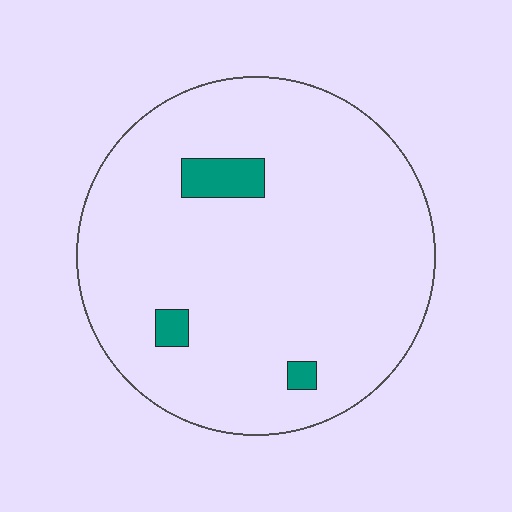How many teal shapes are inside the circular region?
3.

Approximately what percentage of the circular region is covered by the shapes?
Approximately 5%.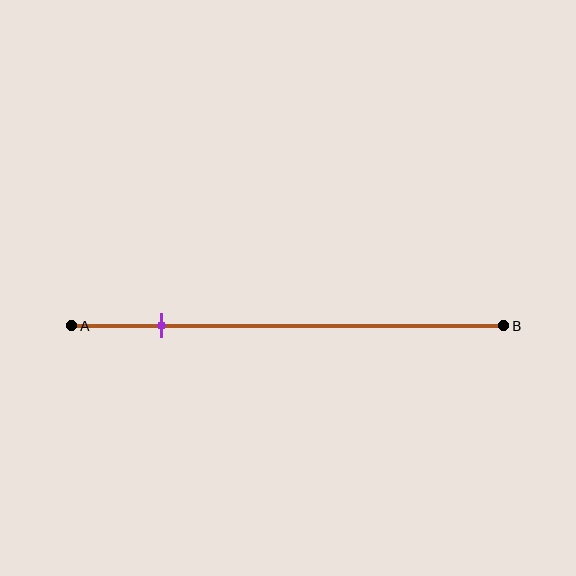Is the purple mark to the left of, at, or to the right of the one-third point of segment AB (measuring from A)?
The purple mark is to the left of the one-third point of segment AB.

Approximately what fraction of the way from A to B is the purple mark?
The purple mark is approximately 20% of the way from A to B.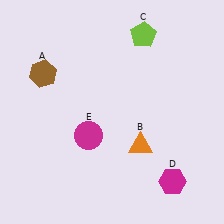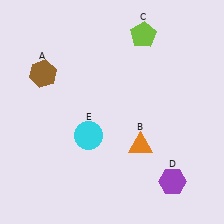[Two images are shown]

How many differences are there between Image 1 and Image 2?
There are 2 differences between the two images.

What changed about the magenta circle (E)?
In Image 1, E is magenta. In Image 2, it changed to cyan.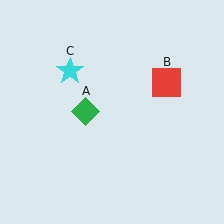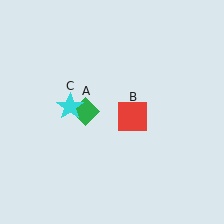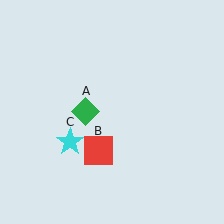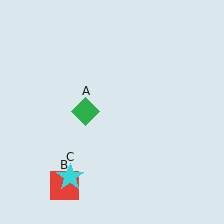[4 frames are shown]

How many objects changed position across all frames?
2 objects changed position: red square (object B), cyan star (object C).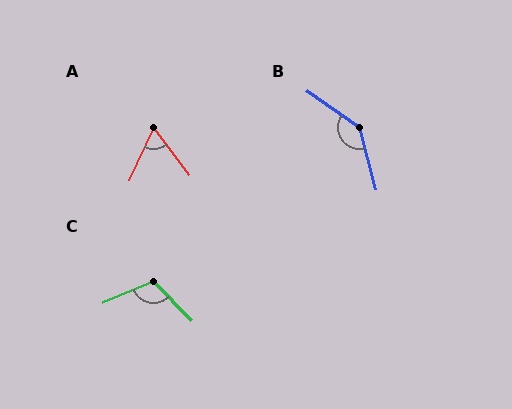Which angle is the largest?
B, at approximately 140 degrees.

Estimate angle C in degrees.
Approximately 113 degrees.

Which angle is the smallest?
A, at approximately 61 degrees.